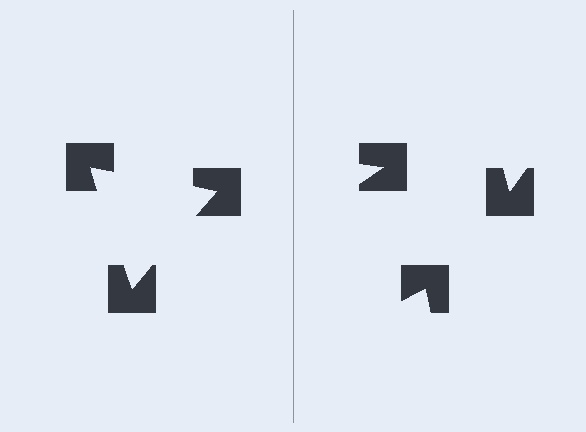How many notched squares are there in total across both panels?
6 — 3 on each side.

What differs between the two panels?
The notched squares are positioned identically on both sides; only the wedge orientations differ. On the left they align to a triangle; on the right they are misaligned.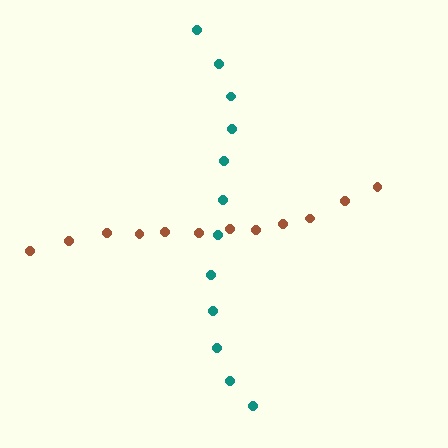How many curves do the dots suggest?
There are 2 distinct paths.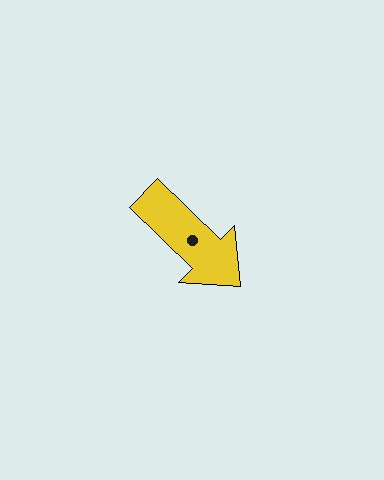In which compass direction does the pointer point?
Southeast.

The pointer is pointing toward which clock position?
Roughly 4 o'clock.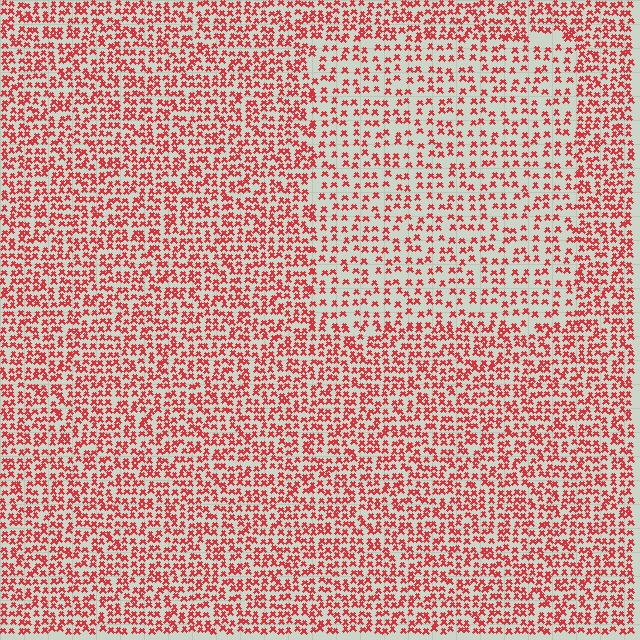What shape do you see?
I see a rectangle.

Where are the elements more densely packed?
The elements are more densely packed outside the rectangle boundary.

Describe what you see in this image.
The image contains small red elements arranged at two different densities. A rectangle-shaped region is visible where the elements are less densely packed than the surrounding area.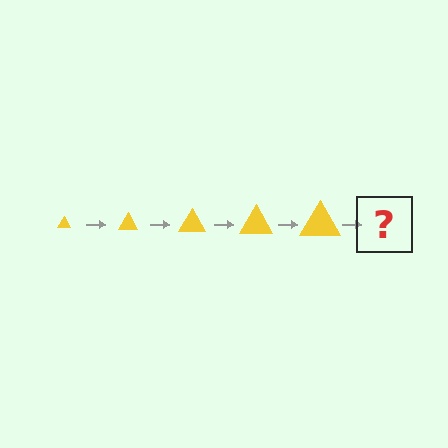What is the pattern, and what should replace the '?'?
The pattern is that the triangle gets progressively larger each step. The '?' should be a yellow triangle, larger than the previous one.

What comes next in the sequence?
The next element should be a yellow triangle, larger than the previous one.